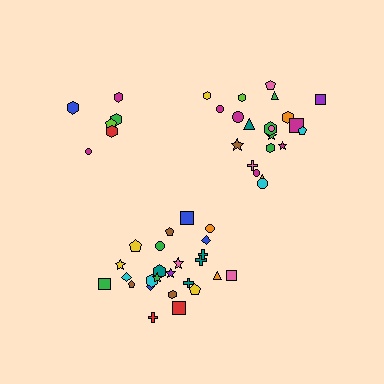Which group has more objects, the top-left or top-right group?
The top-right group.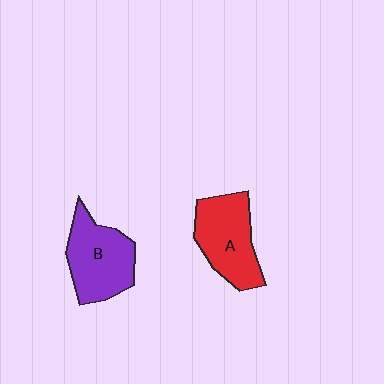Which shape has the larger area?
Shape B (purple).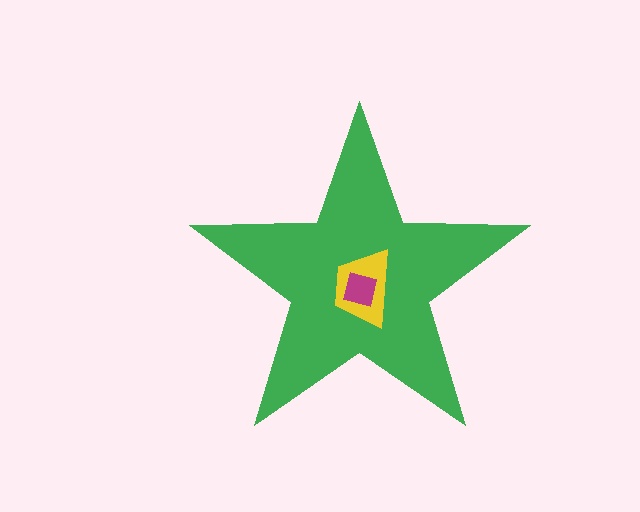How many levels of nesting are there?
3.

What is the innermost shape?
The magenta square.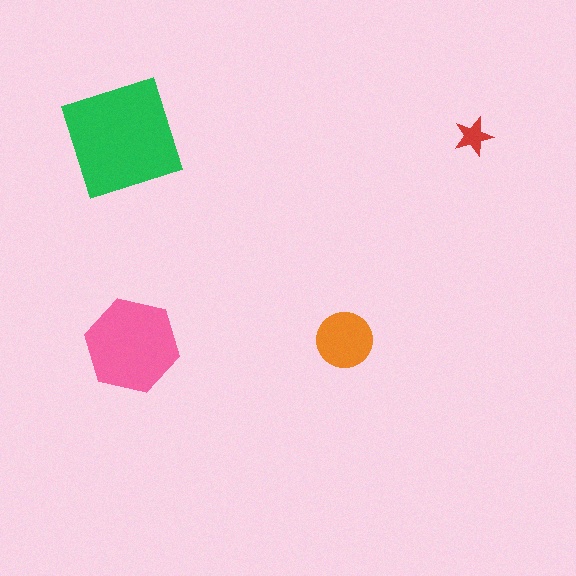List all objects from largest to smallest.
The green square, the pink hexagon, the orange circle, the red star.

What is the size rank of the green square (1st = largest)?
1st.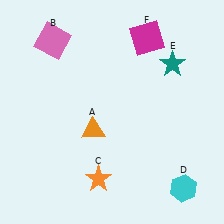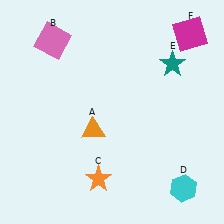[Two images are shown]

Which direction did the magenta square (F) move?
The magenta square (F) moved right.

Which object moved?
The magenta square (F) moved right.